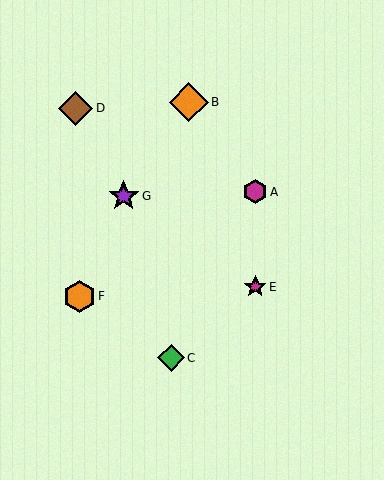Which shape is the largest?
The orange diamond (labeled B) is the largest.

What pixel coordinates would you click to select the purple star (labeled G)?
Click at (124, 196) to select the purple star G.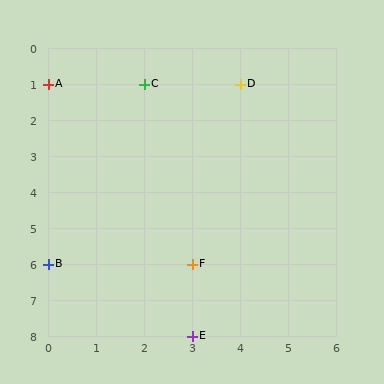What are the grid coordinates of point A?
Point A is at grid coordinates (0, 1).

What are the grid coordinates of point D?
Point D is at grid coordinates (4, 1).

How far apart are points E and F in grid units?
Points E and F are 2 rows apart.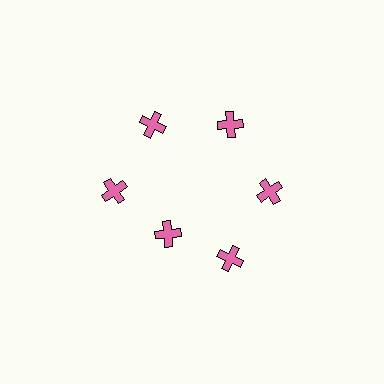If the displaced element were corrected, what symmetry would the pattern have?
It would have 6-fold rotational symmetry — the pattern would map onto itself every 60 degrees.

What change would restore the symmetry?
The symmetry would be restored by moving it outward, back onto the ring so that all 6 crosses sit at equal angles and equal distance from the center.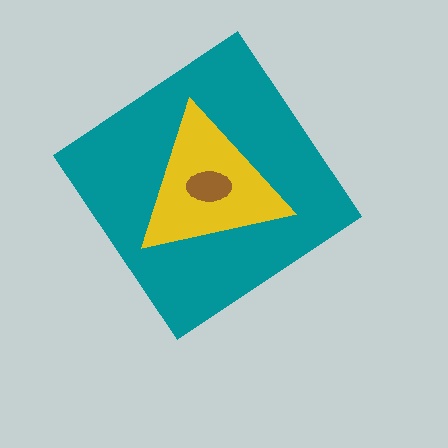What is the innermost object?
The brown ellipse.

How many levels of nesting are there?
3.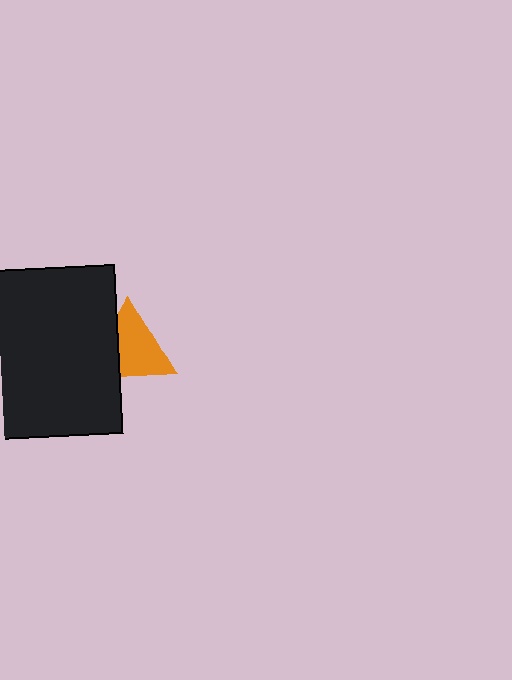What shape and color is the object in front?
The object in front is a black rectangle.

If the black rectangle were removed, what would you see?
You would see the complete orange triangle.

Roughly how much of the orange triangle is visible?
Most of it is visible (roughly 70%).